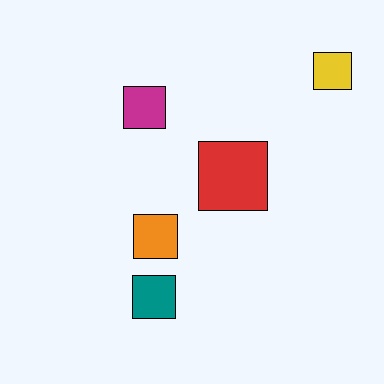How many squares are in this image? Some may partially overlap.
There are 5 squares.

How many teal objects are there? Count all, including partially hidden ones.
There is 1 teal object.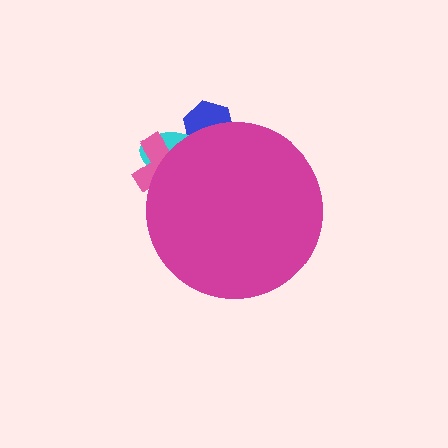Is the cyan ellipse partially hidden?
Yes, the cyan ellipse is partially hidden behind the magenta circle.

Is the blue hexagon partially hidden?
Yes, the blue hexagon is partially hidden behind the magenta circle.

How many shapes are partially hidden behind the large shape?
3 shapes are partially hidden.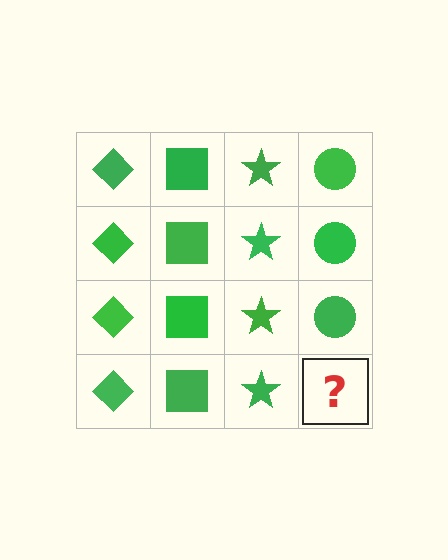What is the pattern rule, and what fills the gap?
The rule is that each column has a consistent shape. The gap should be filled with a green circle.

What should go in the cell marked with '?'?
The missing cell should contain a green circle.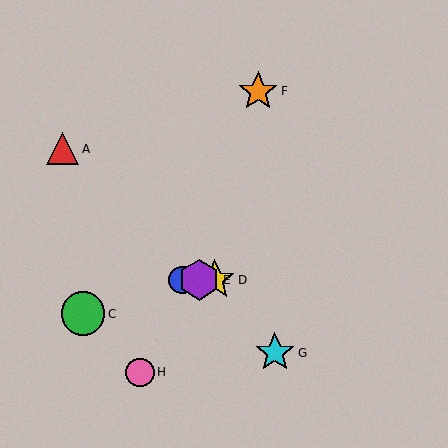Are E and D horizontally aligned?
Yes, both are at y≈280.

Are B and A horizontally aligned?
No, B is at y≈280 and A is at y≈149.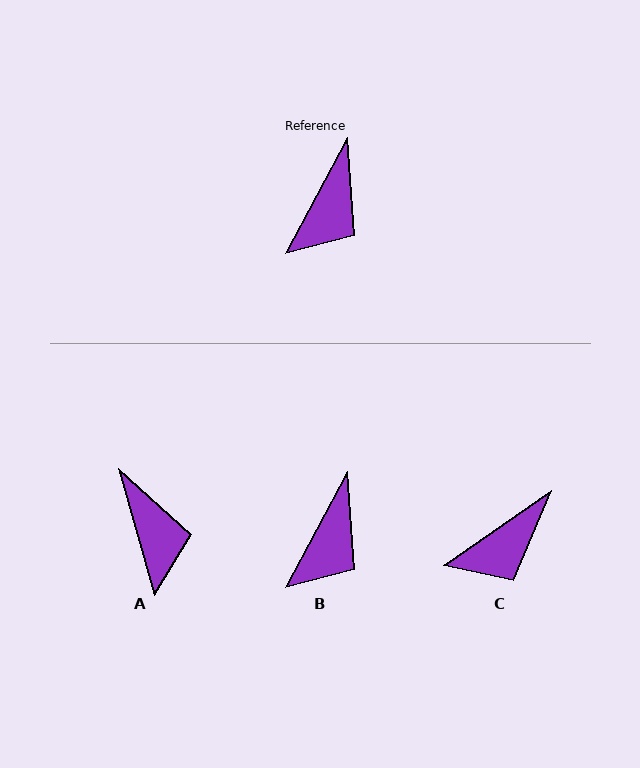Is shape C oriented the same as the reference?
No, it is off by about 27 degrees.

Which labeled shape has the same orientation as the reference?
B.